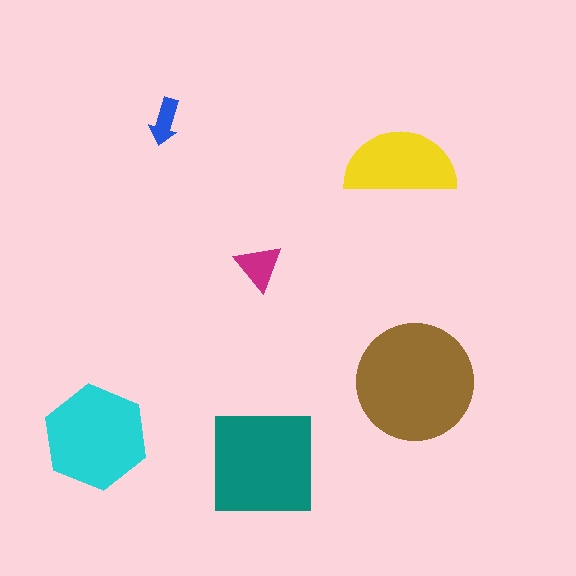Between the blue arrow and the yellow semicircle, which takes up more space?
The yellow semicircle.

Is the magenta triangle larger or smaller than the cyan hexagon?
Smaller.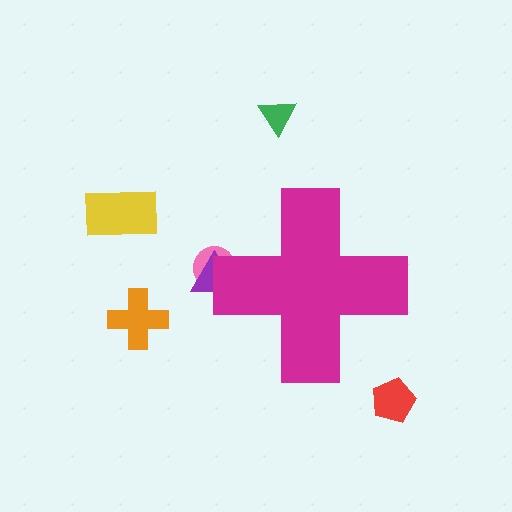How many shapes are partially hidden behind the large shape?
2 shapes are partially hidden.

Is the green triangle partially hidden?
No, the green triangle is fully visible.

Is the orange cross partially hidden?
No, the orange cross is fully visible.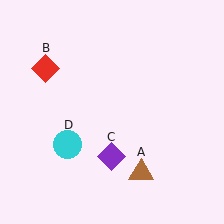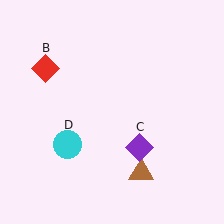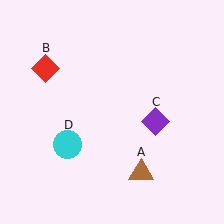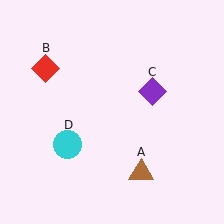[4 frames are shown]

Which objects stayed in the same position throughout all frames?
Brown triangle (object A) and red diamond (object B) and cyan circle (object D) remained stationary.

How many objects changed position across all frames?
1 object changed position: purple diamond (object C).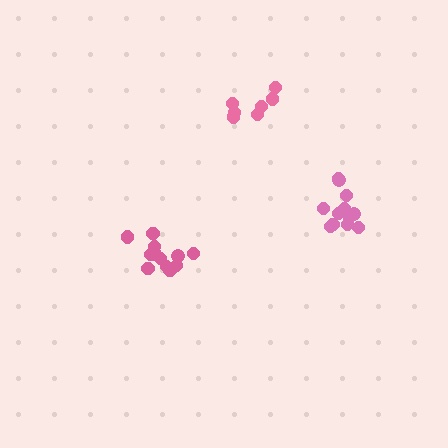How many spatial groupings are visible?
There are 3 spatial groupings.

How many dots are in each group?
Group 1: 12 dots, Group 2: 12 dots, Group 3: 7 dots (31 total).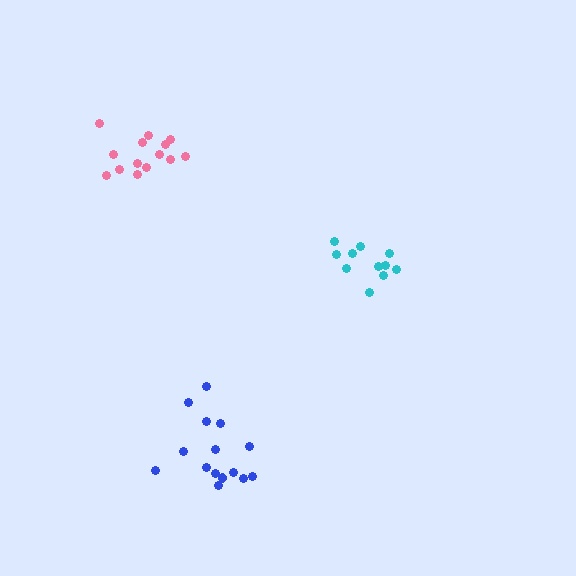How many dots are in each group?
Group 1: 11 dots, Group 2: 14 dots, Group 3: 15 dots (40 total).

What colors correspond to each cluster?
The clusters are colored: cyan, pink, blue.